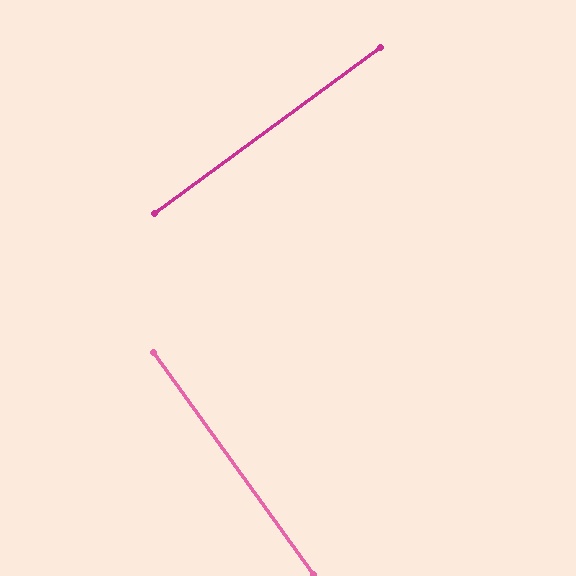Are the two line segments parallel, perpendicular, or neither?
Perpendicular — they meet at approximately 90°.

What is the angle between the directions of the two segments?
Approximately 90 degrees.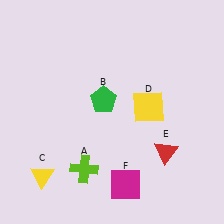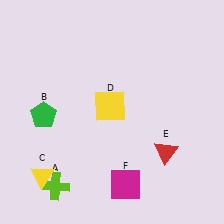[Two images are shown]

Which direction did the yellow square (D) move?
The yellow square (D) moved left.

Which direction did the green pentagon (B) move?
The green pentagon (B) moved left.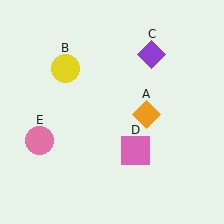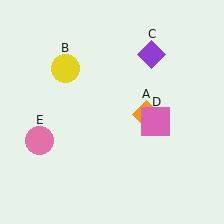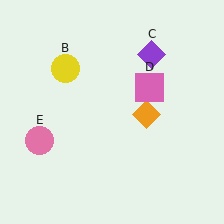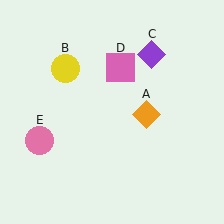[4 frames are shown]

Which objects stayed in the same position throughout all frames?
Orange diamond (object A) and yellow circle (object B) and purple diamond (object C) and pink circle (object E) remained stationary.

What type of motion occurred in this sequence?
The pink square (object D) rotated counterclockwise around the center of the scene.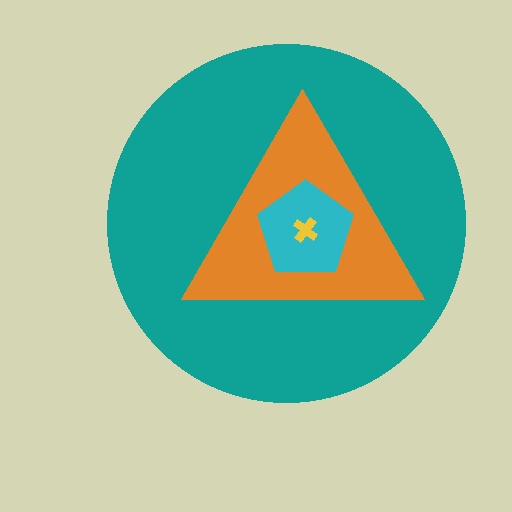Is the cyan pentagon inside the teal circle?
Yes.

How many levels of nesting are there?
4.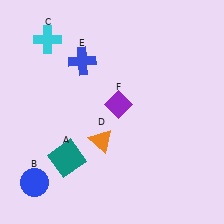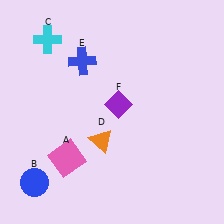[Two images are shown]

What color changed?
The square (A) changed from teal in Image 1 to pink in Image 2.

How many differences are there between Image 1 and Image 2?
There is 1 difference between the two images.